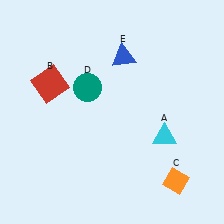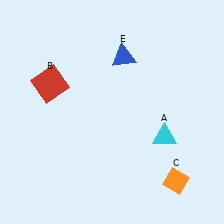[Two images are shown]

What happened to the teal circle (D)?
The teal circle (D) was removed in Image 2. It was in the top-left area of Image 1.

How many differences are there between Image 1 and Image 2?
There is 1 difference between the two images.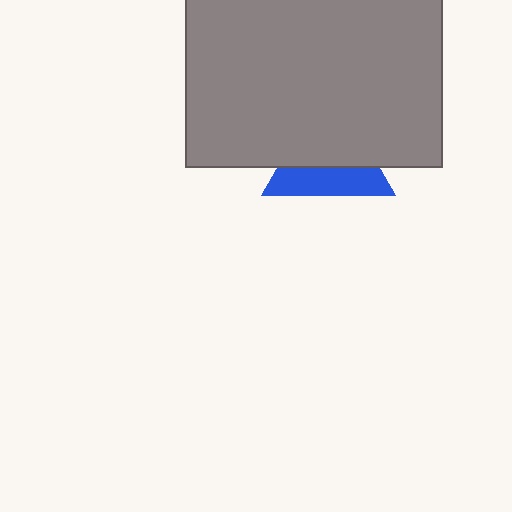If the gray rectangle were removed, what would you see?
You would see the complete blue triangle.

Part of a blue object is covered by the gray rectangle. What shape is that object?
It is a triangle.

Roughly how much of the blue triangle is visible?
A small part of it is visible (roughly 42%).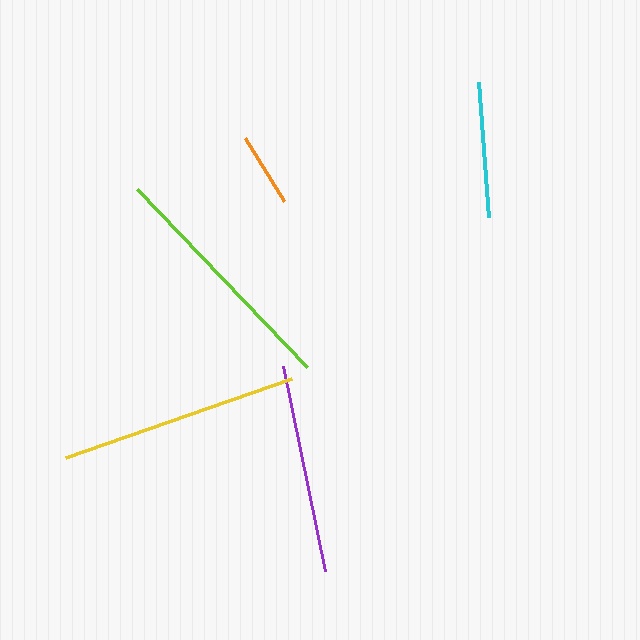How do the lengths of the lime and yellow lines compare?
The lime and yellow lines are approximately the same length.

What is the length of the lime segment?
The lime segment is approximately 246 pixels long.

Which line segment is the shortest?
The orange line is the shortest at approximately 75 pixels.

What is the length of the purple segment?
The purple segment is approximately 209 pixels long.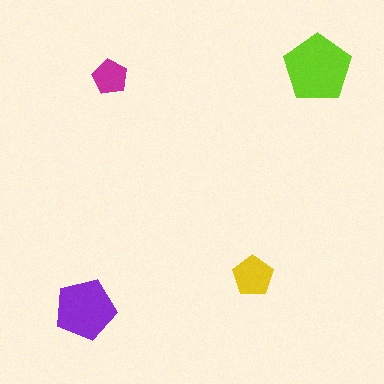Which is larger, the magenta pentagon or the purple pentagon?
The purple one.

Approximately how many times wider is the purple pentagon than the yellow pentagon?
About 1.5 times wider.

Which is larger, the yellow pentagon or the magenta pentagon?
The yellow one.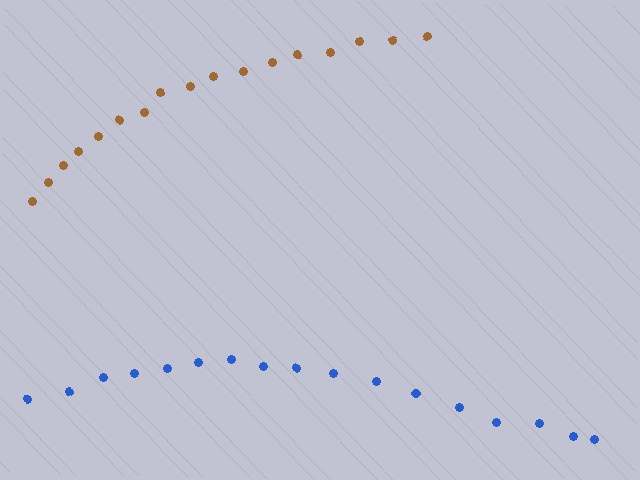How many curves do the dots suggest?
There are 2 distinct paths.